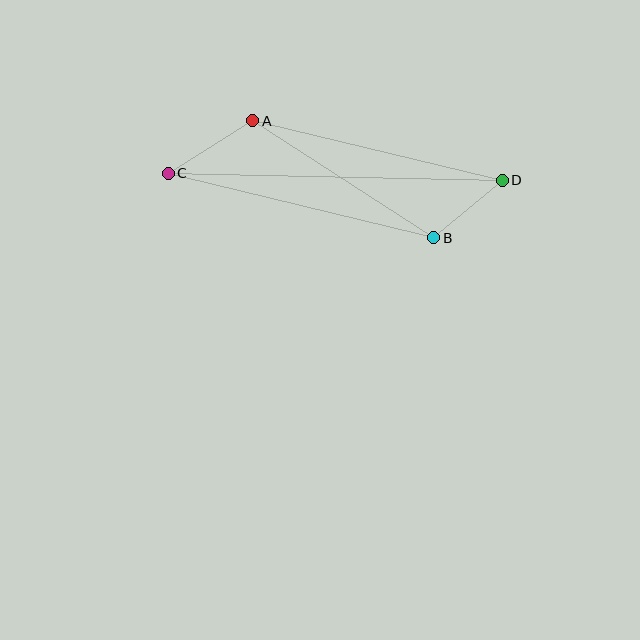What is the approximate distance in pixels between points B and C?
The distance between B and C is approximately 273 pixels.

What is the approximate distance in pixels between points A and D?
The distance between A and D is approximately 256 pixels.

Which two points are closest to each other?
Points B and D are closest to each other.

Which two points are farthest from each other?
Points C and D are farthest from each other.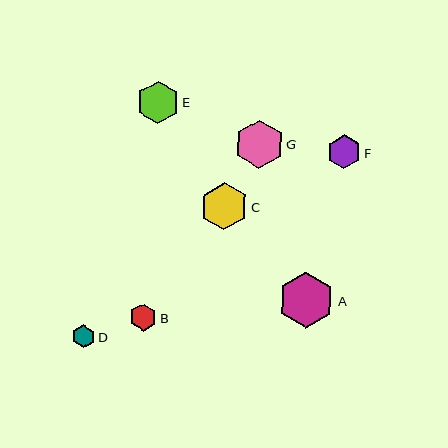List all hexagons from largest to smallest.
From largest to smallest: A, G, C, E, F, B, D.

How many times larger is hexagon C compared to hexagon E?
Hexagon C is approximately 1.1 times the size of hexagon E.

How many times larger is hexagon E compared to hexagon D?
Hexagon E is approximately 1.9 times the size of hexagon D.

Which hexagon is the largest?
Hexagon A is the largest with a size of approximately 56 pixels.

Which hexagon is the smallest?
Hexagon D is the smallest with a size of approximately 23 pixels.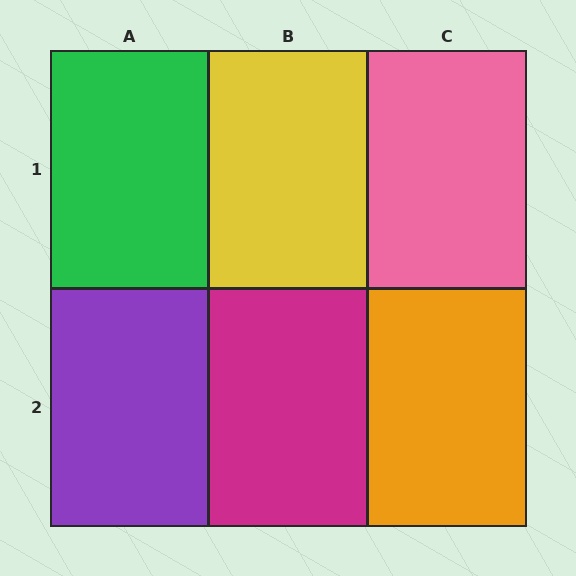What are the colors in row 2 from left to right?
Purple, magenta, orange.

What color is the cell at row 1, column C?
Pink.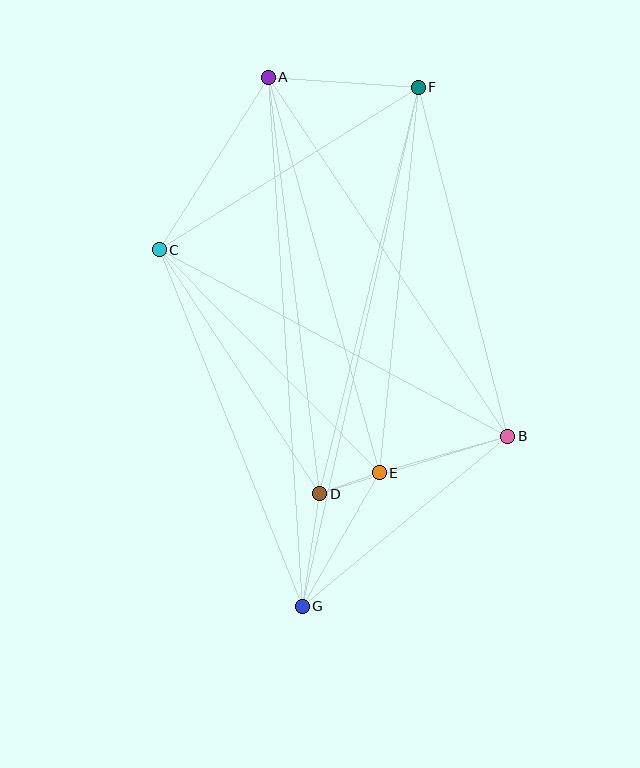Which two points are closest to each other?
Points D and E are closest to each other.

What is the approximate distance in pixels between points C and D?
The distance between C and D is approximately 292 pixels.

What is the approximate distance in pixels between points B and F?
The distance between B and F is approximately 360 pixels.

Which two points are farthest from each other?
Points F and G are farthest from each other.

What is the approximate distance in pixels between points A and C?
The distance between A and C is approximately 204 pixels.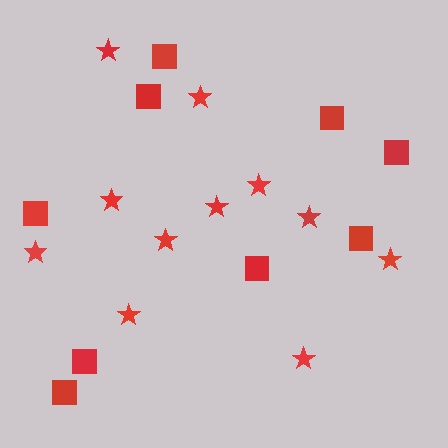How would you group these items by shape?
There are 2 groups: one group of stars (11) and one group of squares (9).